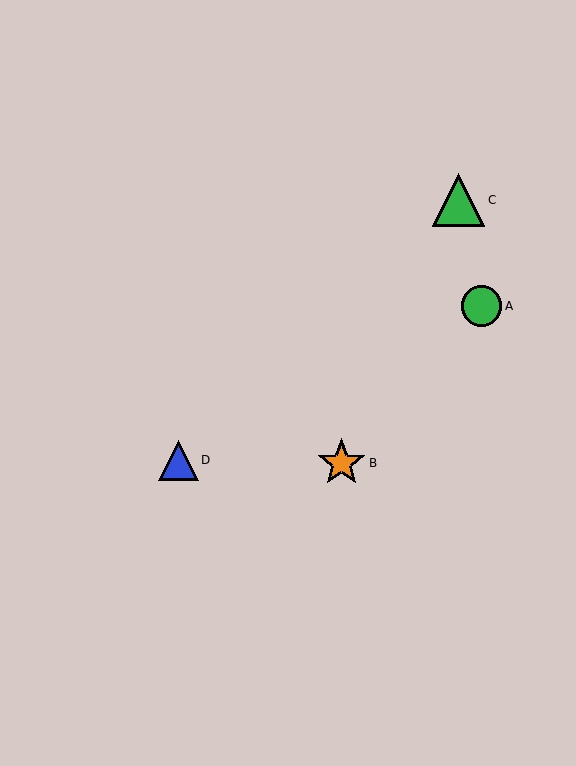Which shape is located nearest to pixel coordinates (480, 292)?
The green circle (labeled A) at (482, 306) is nearest to that location.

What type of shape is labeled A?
Shape A is a green circle.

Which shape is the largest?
The green triangle (labeled C) is the largest.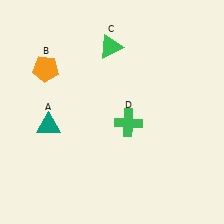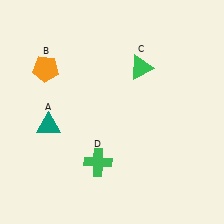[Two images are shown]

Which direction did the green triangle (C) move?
The green triangle (C) moved right.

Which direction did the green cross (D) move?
The green cross (D) moved down.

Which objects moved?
The objects that moved are: the green triangle (C), the green cross (D).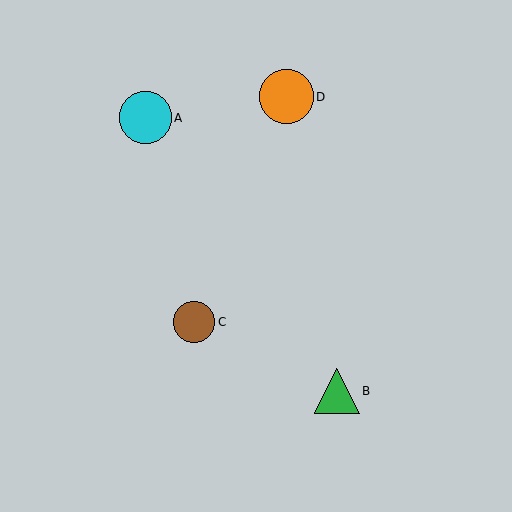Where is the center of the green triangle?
The center of the green triangle is at (337, 391).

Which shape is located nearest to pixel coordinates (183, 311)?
The brown circle (labeled C) at (194, 322) is nearest to that location.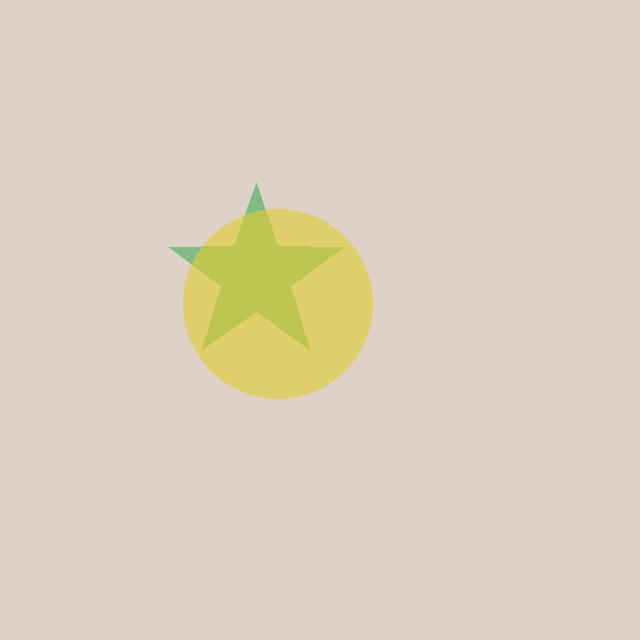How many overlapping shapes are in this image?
There are 2 overlapping shapes in the image.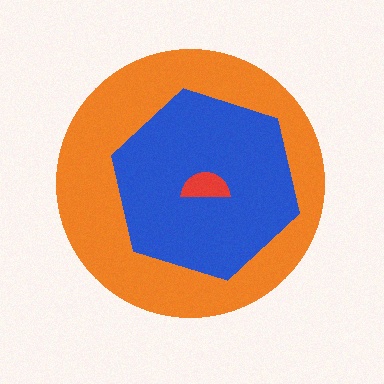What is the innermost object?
The red semicircle.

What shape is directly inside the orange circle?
The blue hexagon.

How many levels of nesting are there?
3.